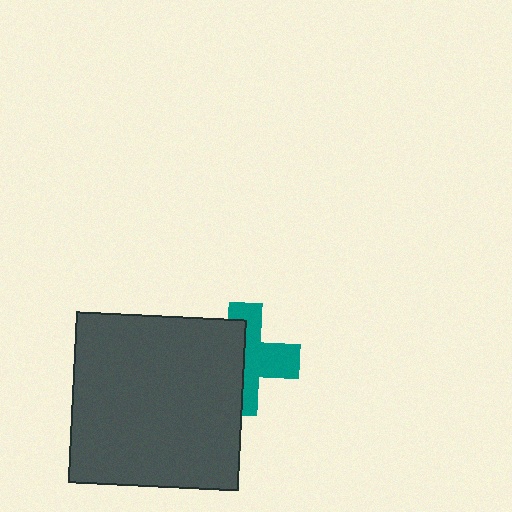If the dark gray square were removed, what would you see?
You would see the complete teal cross.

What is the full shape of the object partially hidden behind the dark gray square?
The partially hidden object is a teal cross.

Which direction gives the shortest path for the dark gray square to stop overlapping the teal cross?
Moving left gives the shortest separation.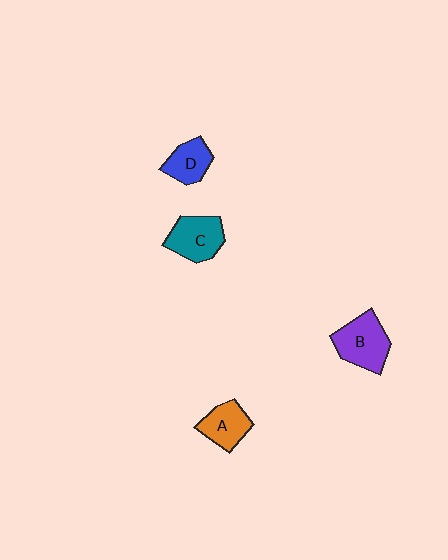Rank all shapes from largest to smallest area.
From largest to smallest: B (purple), C (teal), A (orange), D (blue).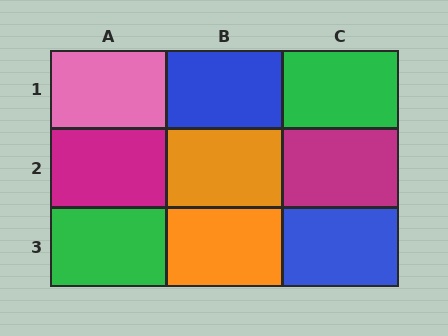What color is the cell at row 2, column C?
Magenta.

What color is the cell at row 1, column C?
Green.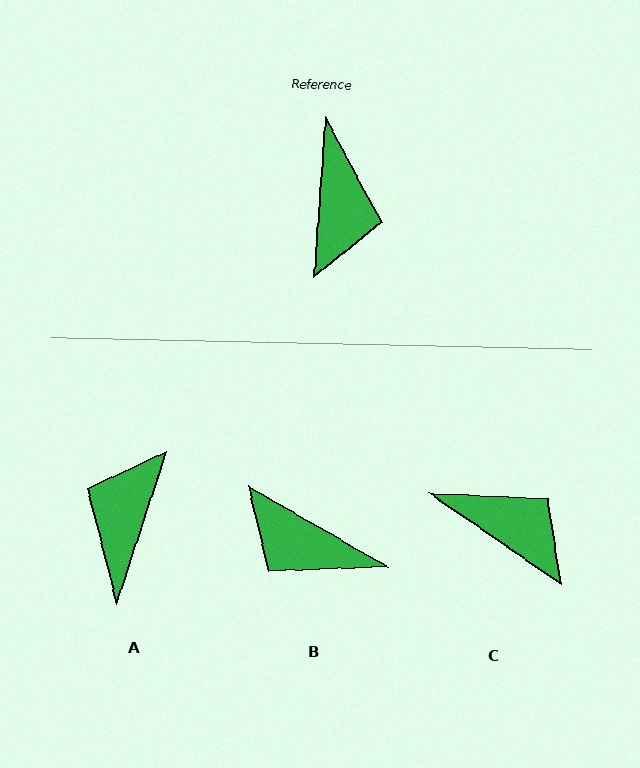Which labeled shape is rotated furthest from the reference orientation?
A, about 166 degrees away.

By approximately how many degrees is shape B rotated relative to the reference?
Approximately 116 degrees clockwise.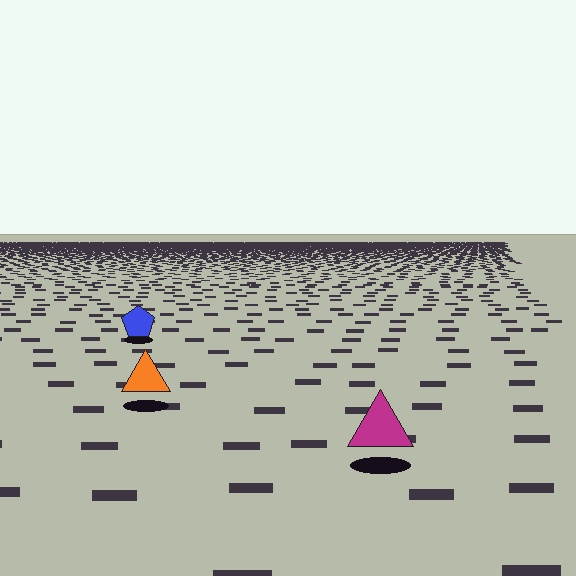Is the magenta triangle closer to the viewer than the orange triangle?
Yes. The magenta triangle is closer — you can tell from the texture gradient: the ground texture is coarser near it.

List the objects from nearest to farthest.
From nearest to farthest: the magenta triangle, the orange triangle, the blue pentagon.